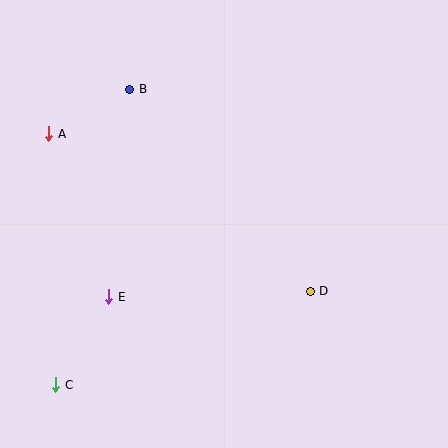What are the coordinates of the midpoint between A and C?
The midpoint between A and C is at (52, 259).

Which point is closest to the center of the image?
Point D at (310, 291) is closest to the center.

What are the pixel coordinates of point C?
Point C is at (56, 385).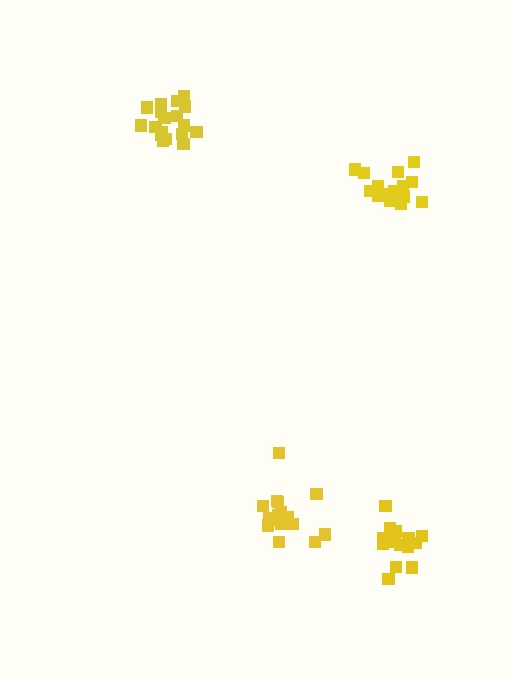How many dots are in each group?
Group 1: 15 dots, Group 2: 15 dots, Group 3: 18 dots, Group 4: 18 dots (66 total).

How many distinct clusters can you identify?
There are 4 distinct clusters.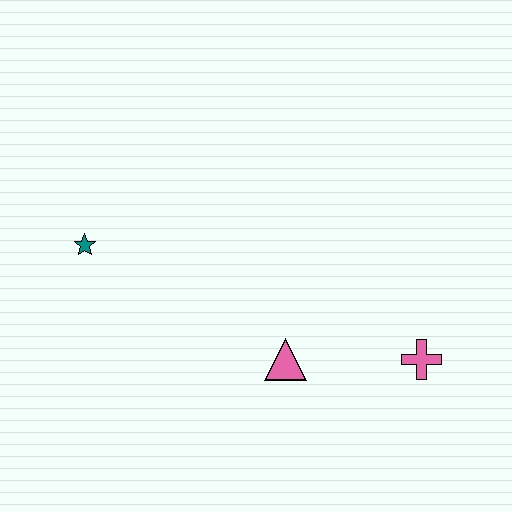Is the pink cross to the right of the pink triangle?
Yes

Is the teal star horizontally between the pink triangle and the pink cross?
No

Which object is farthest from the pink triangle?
The teal star is farthest from the pink triangle.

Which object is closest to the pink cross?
The pink triangle is closest to the pink cross.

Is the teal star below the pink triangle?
No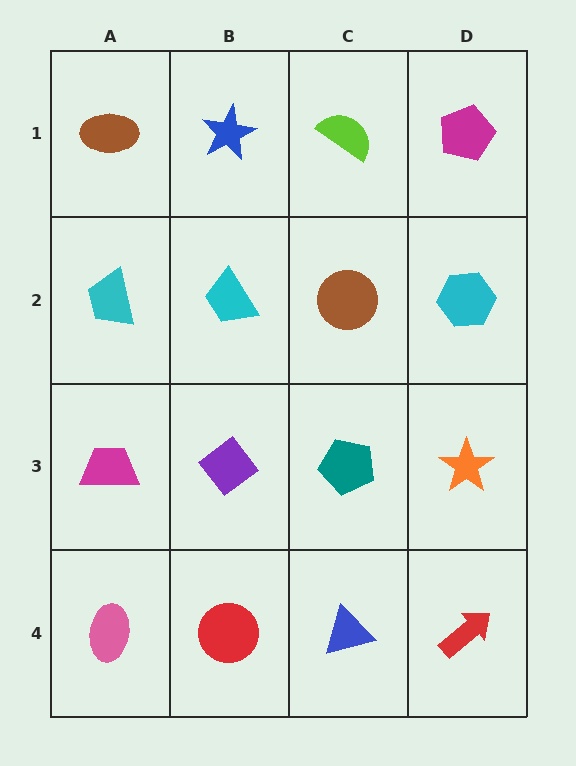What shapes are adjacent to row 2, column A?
A brown ellipse (row 1, column A), a magenta trapezoid (row 3, column A), a cyan trapezoid (row 2, column B).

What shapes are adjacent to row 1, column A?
A cyan trapezoid (row 2, column A), a blue star (row 1, column B).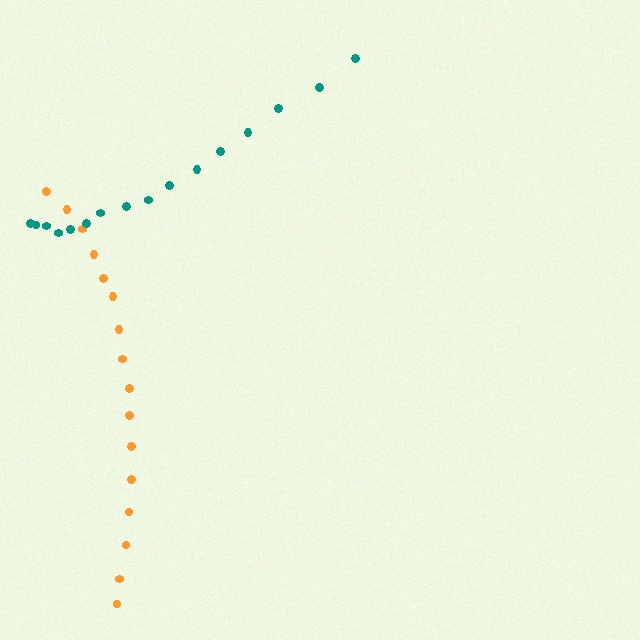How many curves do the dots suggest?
There are 2 distinct paths.